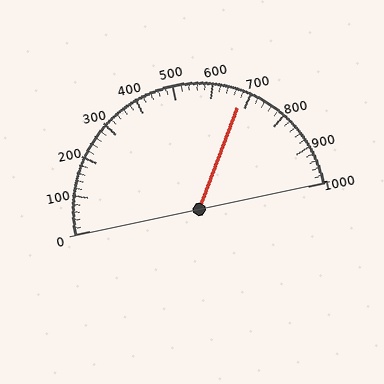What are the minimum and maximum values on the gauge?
The gauge ranges from 0 to 1000.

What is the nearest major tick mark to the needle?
The nearest major tick mark is 700.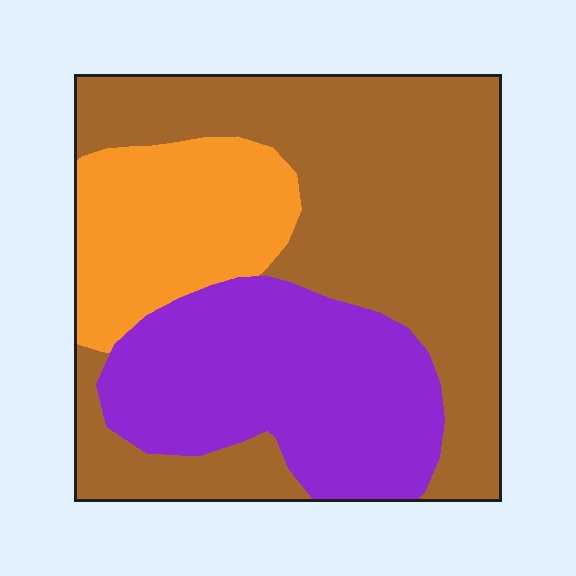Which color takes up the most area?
Brown, at roughly 50%.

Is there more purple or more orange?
Purple.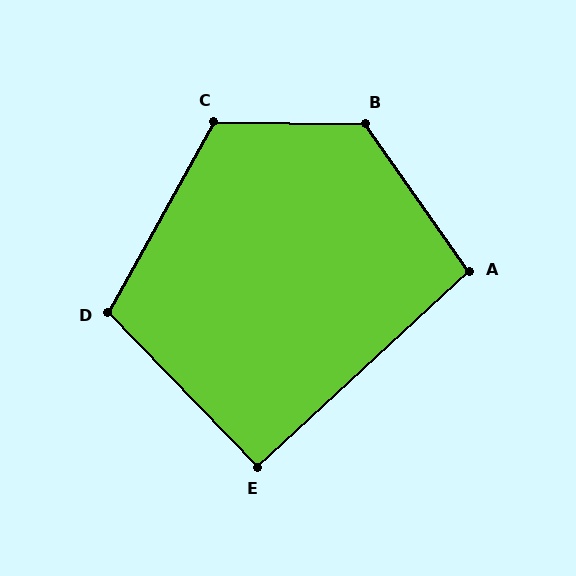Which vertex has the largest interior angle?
B, at approximately 125 degrees.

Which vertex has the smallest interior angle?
E, at approximately 91 degrees.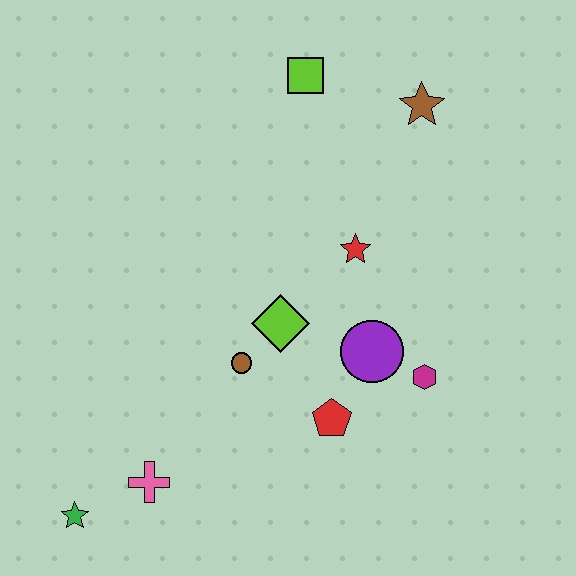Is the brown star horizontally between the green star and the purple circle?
No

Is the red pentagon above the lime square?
No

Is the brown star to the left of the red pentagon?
No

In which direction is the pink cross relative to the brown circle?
The pink cross is below the brown circle.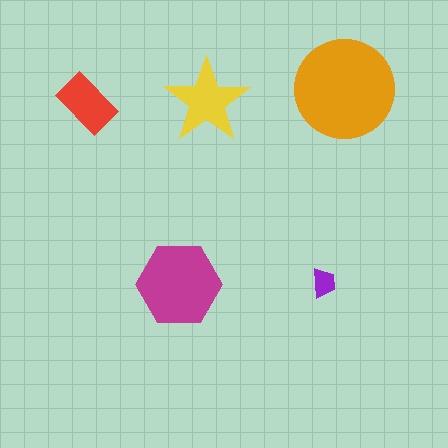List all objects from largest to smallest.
The orange circle, the magenta hexagon, the yellow star, the red rectangle, the purple trapezoid.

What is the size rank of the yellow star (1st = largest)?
3rd.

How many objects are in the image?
There are 5 objects in the image.